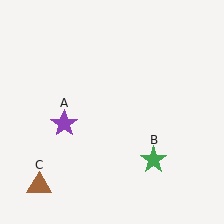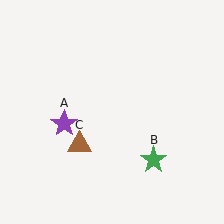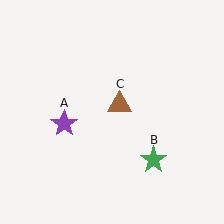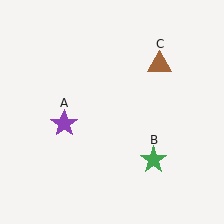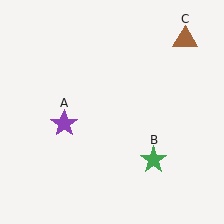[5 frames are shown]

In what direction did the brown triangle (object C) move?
The brown triangle (object C) moved up and to the right.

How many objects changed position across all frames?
1 object changed position: brown triangle (object C).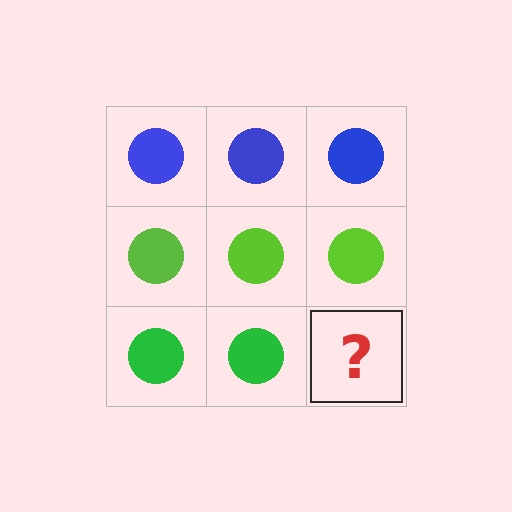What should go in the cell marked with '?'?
The missing cell should contain a green circle.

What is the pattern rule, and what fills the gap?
The rule is that each row has a consistent color. The gap should be filled with a green circle.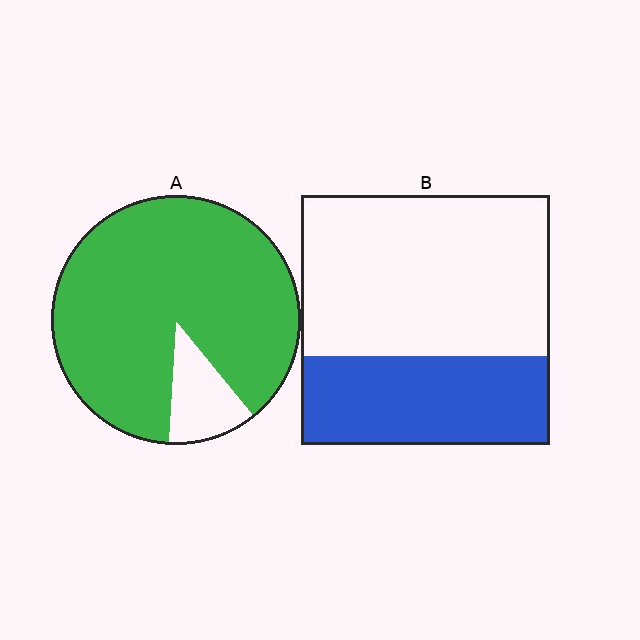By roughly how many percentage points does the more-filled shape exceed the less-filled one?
By roughly 55 percentage points (A over B).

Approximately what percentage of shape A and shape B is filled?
A is approximately 90% and B is approximately 35%.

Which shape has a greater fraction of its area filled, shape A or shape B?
Shape A.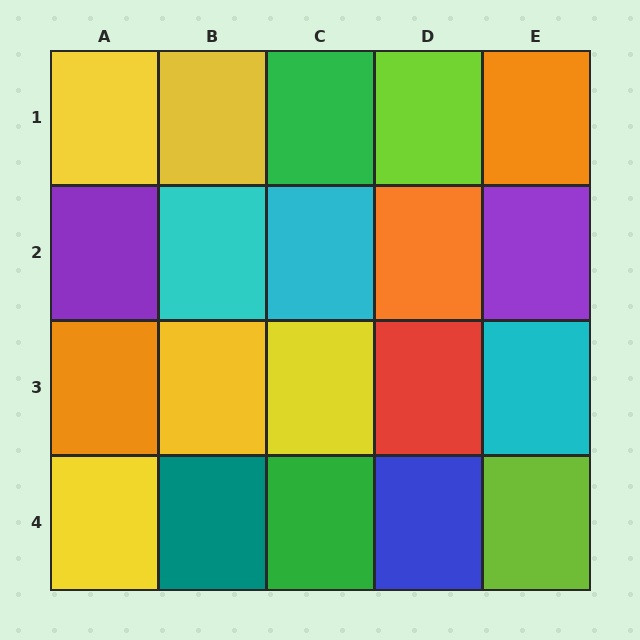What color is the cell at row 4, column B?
Teal.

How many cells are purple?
2 cells are purple.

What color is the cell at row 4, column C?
Green.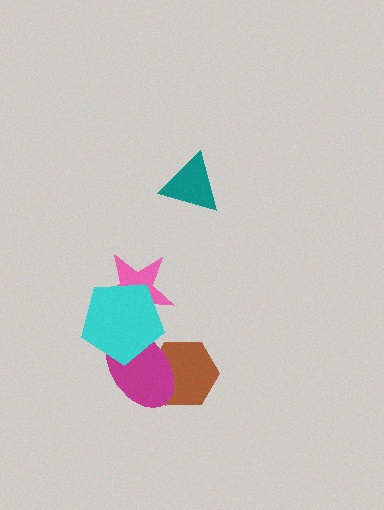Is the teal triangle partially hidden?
No, no other shape covers it.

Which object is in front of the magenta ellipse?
The cyan pentagon is in front of the magenta ellipse.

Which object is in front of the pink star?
The cyan pentagon is in front of the pink star.